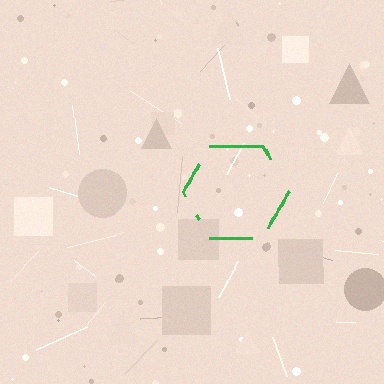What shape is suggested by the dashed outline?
The dashed outline suggests a hexagon.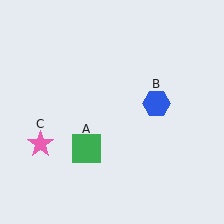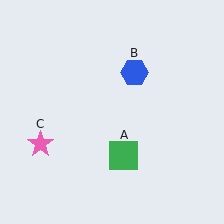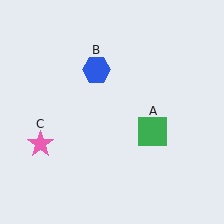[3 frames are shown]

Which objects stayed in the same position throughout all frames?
Pink star (object C) remained stationary.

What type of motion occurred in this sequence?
The green square (object A), blue hexagon (object B) rotated counterclockwise around the center of the scene.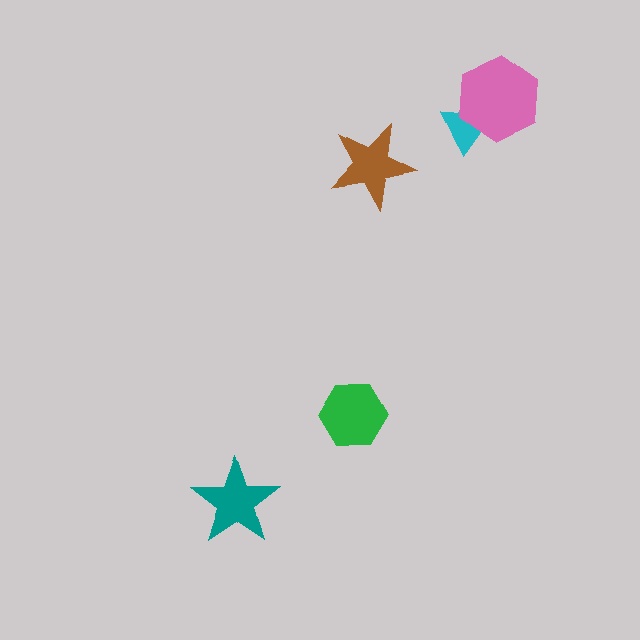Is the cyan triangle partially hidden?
Yes, it is partially covered by another shape.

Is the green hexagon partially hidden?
No, no other shape covers it.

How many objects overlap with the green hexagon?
0 objects overlap with the green hexagon.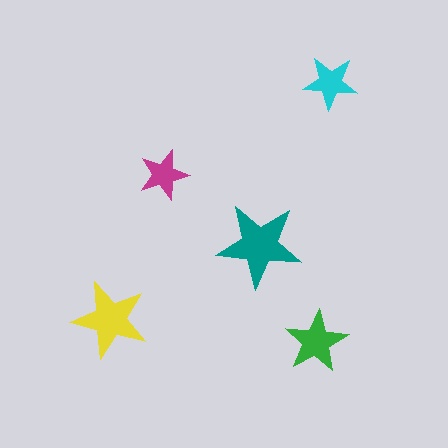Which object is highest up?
The cyan star is topmost.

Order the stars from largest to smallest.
the teal one, the yellow one, the green one, the cyan one, the magenta one.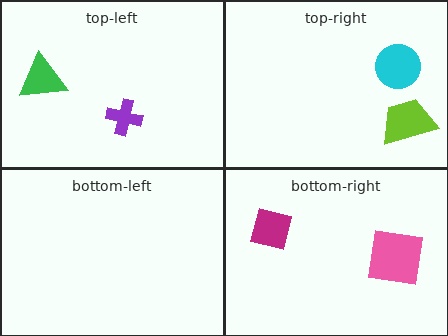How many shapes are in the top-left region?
2.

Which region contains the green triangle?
The top-left region.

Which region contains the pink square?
The bottom-right region.